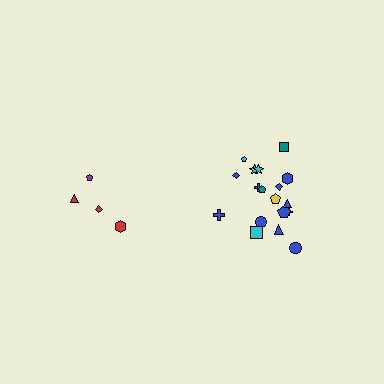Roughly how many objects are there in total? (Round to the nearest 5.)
Roughly 20 objects in total.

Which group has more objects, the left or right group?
The right group.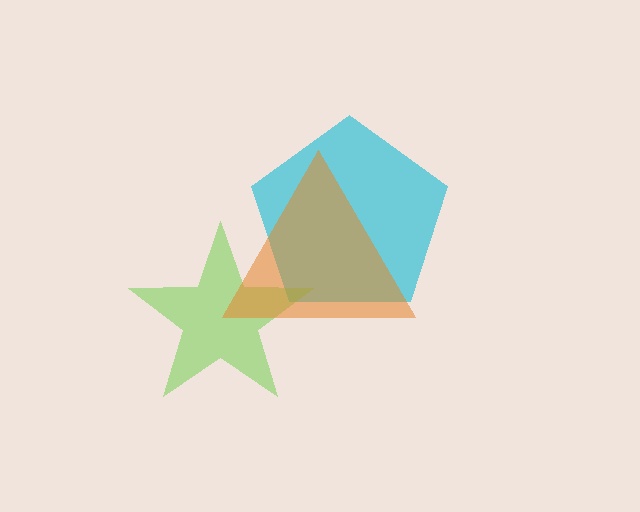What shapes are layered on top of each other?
The layered shapes are: a cyan pentagon, a lime star, an orange triangle.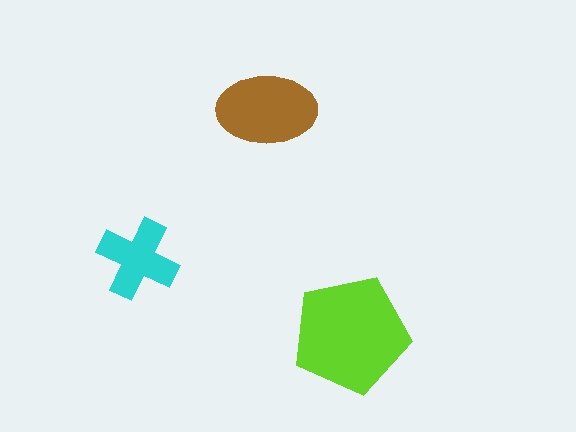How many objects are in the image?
There are 3 objects in the image.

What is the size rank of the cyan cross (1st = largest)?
3rd.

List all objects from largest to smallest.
The lime pentagon, the brown ellipse, the cyan cross.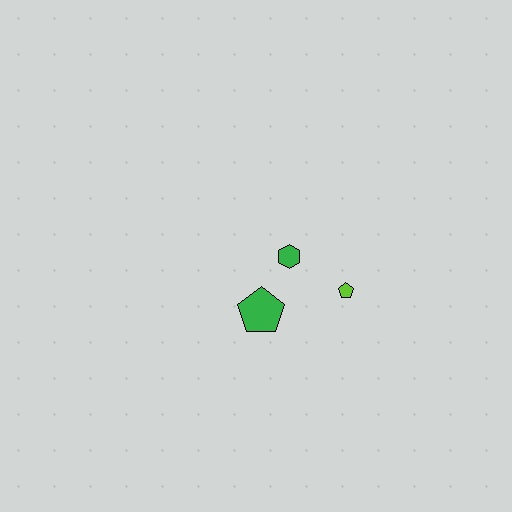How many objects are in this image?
There are 3 objects.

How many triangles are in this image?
There are no triangles.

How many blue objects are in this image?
There are no blue objects.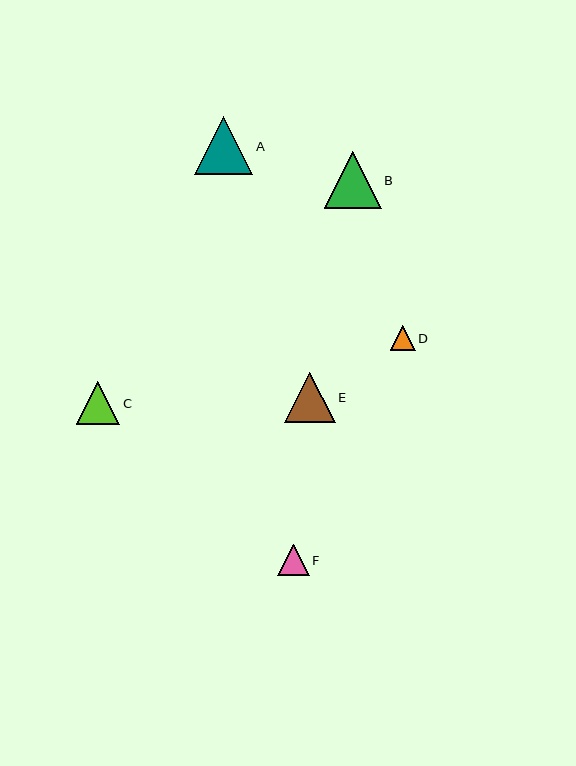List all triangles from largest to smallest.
From largest to smallest: A, B, E, C, F, D.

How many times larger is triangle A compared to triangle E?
Triangle A is approximately 1.1 times the size of triangle E.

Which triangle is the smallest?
Triangle D is the smallest with a size of approximately 25 pixels.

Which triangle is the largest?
Triangle A is the largest with a size of approximately 58 pixels.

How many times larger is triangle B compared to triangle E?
Triangle B is approximately 1.1 times the size of triangle E.